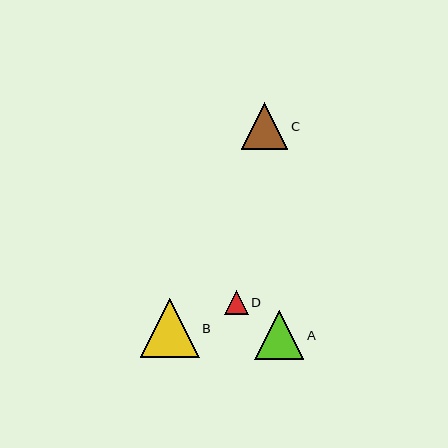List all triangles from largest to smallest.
From largest to smallest: B, A, C, D.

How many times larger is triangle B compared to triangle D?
Triangle B is approximately 2.5 times the size of triangle D.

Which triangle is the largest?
Triangle B is the largest with a size of approximately 59 pixels.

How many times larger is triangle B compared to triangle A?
Triangle B is approximately 1.2 times the size of triangle A.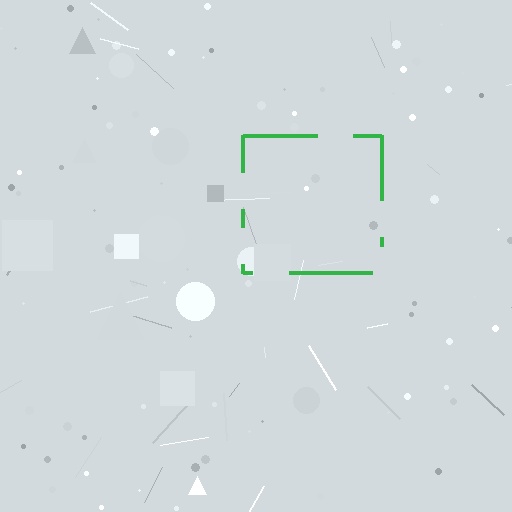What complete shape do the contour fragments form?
The contour fragments form a square.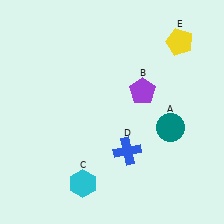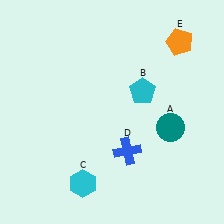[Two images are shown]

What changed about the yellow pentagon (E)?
In Image 1, E is yellow. In Image 2, it changed to orange.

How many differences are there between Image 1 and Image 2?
There are 2 differences between the two images.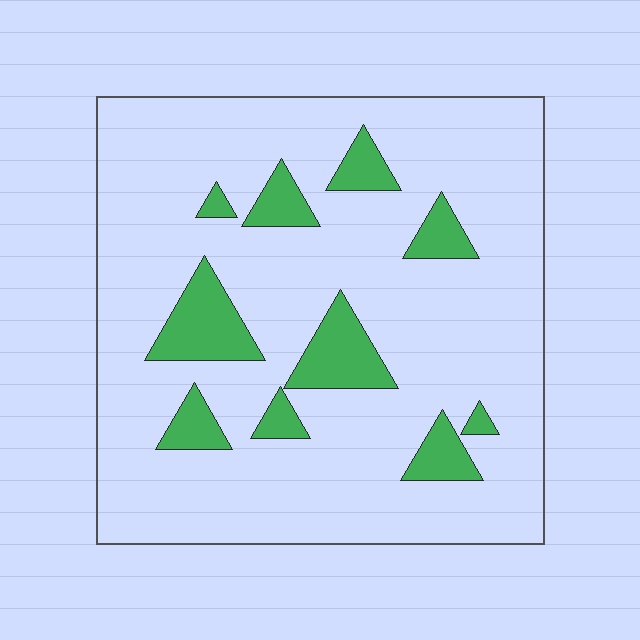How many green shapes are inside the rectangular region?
10.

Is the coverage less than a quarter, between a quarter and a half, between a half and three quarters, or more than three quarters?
Less than a quarter.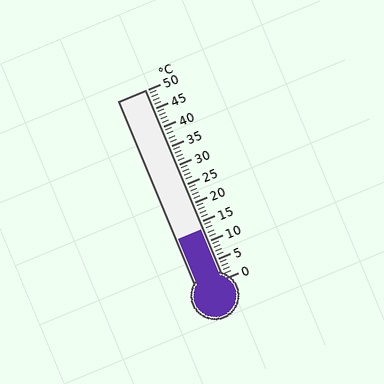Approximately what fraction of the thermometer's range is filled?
The thermometer is filled to approximately 25% of its range.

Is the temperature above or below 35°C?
The temperature is below 35°C.